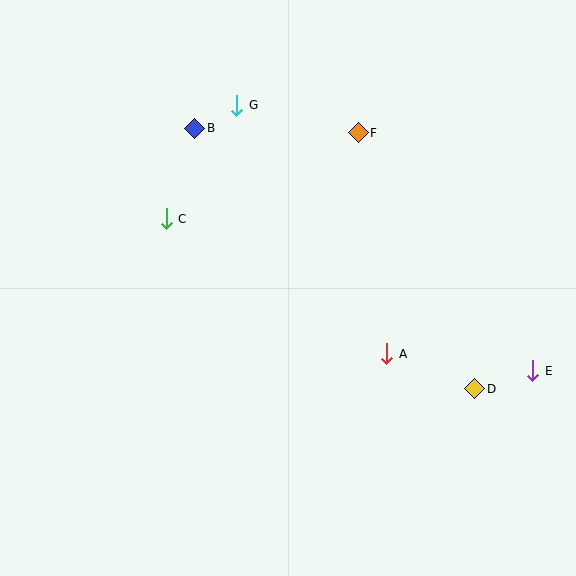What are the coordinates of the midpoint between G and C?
The midpoint between G and C is at (202, 162).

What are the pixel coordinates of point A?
Point A is at (387, 354).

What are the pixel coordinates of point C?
Point C is at (166, 219).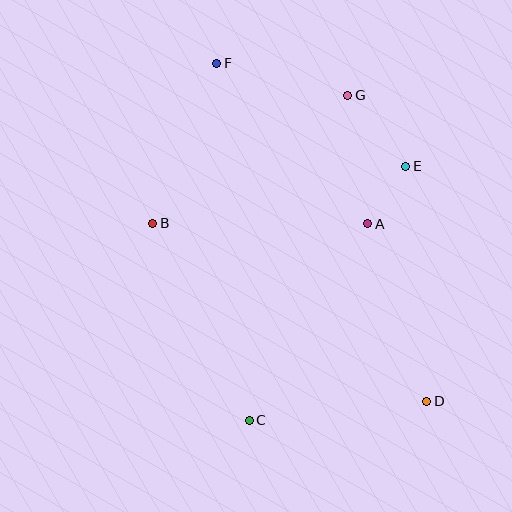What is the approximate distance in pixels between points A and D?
The distance between A and D is approximately 187 pixels.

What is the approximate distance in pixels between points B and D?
The distance between B and D is approximately 327 pixels.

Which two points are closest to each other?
Points A and E are closest to each other.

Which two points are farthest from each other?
Points D and F are farthest from each other.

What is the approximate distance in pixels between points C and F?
The distance between C and F is approximately 358 pixels.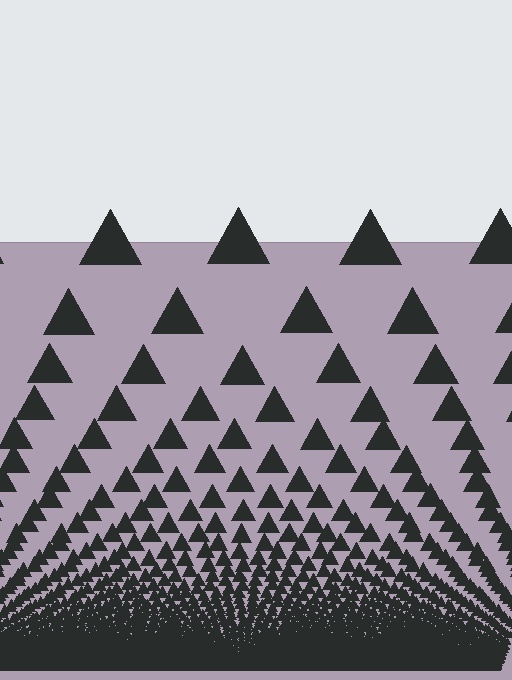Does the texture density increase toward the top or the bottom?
Density increases toward the bottom.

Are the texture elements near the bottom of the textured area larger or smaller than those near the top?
Smaller. The gradient is inverted — elements near the bottom are smaller and denser.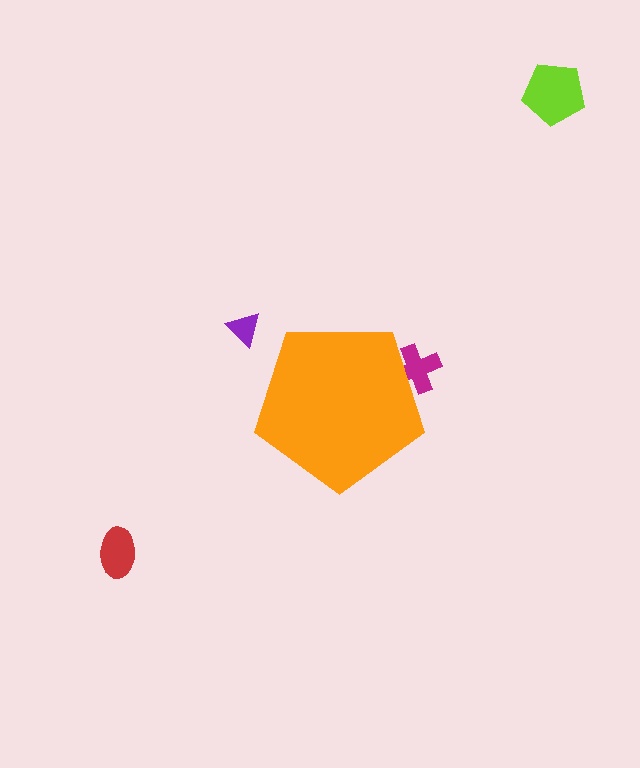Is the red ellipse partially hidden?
No, the red ellipse is fully visible.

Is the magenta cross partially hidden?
Yes, the magenta cross is partially hidden behind the orange pentagon.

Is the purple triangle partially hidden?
No, the purple triangle is fully visible.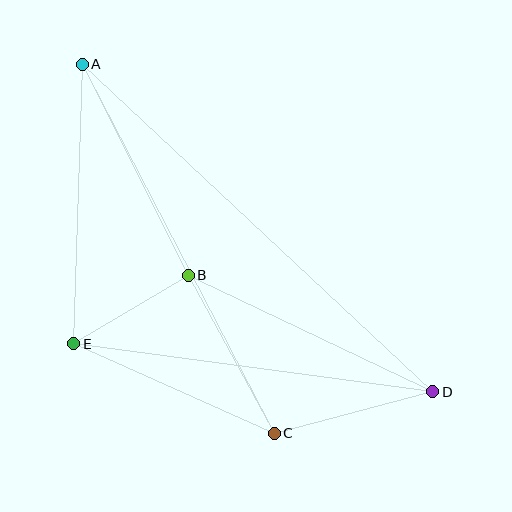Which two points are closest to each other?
Points B and E are closest to each other.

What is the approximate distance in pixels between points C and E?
The distance between C and E is approximately 220 pixels.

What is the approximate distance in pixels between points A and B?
The distance between A and B is approximately 236 pixels.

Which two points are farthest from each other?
Points A and D are farthest from each other.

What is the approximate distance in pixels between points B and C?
The distance between B and C is approximately 180 pixels.